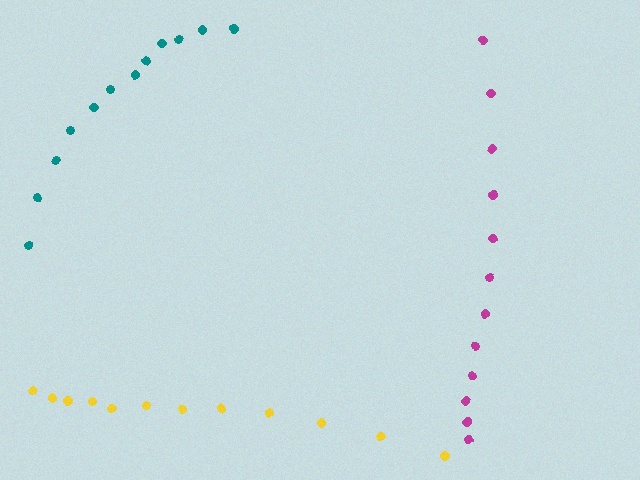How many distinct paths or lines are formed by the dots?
There are 3 distinct paths.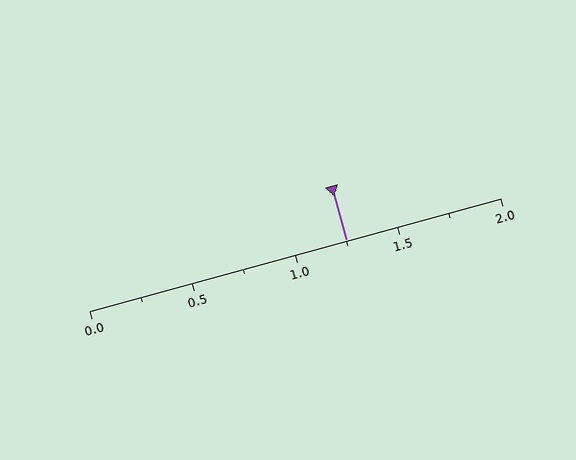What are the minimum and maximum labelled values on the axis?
The axis runs from 0.0 to 2.0.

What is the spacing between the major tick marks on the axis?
The major ticks are spaced 0.5 apart.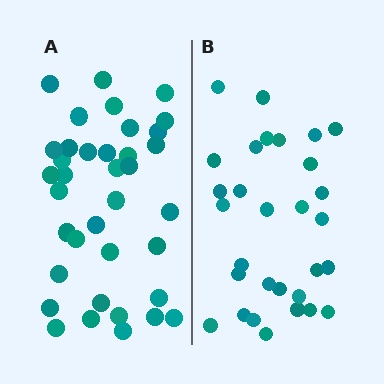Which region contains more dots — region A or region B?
Region A (the left region) has more dots.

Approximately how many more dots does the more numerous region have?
Region A has roughly 8 or so more dots than region B.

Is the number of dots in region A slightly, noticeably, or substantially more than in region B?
Region A has only slightly more — the two regions are fairly close. The ratio is roughly 1.2 to 1.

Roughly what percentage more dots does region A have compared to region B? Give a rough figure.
About 25% more.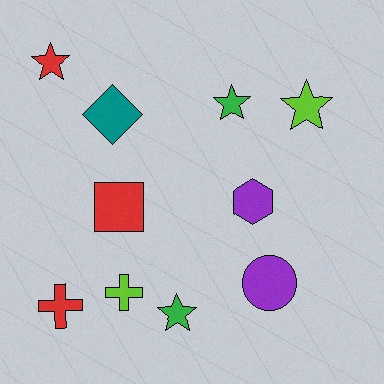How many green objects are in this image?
There are 2 green objects.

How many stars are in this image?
There are 4 stars.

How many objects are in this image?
There are 10 objects.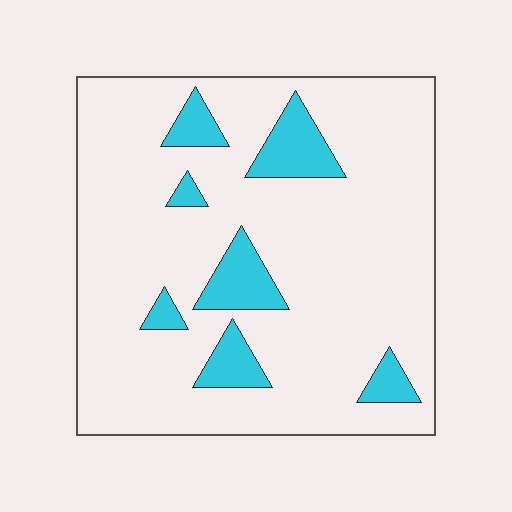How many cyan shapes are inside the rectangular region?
7.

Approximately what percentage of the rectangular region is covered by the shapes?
Approximately 15%.